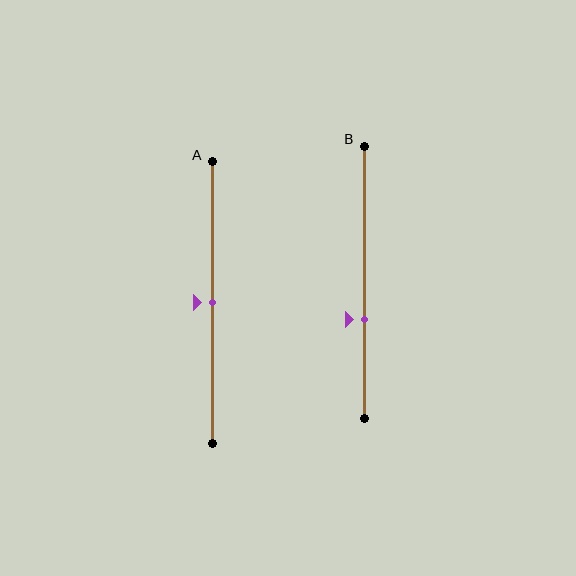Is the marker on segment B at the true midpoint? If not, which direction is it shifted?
No, the marker on segment B is shifted downward by about 14% of the segment length.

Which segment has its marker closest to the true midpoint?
Segment A has its marker closest to the true midpoint.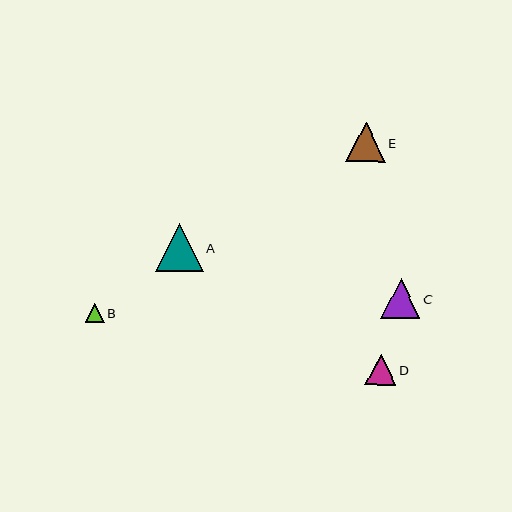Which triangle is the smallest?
Triangle B is the smallest with a size of approximately 19 pixels.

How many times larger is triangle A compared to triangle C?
Triangle A is approximately 1.2 times the size of triangle C.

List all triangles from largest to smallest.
From largest to smallest: A, C, E, D, B.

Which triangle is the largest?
Triangle A is the largest with a size of approximately 48 pixels.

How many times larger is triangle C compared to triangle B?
Triangle C is approximately 2.0 times the size of triangle B.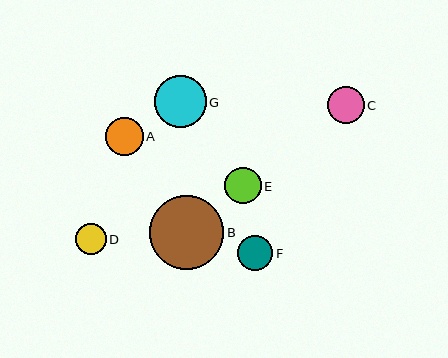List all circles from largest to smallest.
From largest to smallest: B, G, A, C, E, F, D.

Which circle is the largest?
Circle B is the largest with a size of approximately 74 pixels.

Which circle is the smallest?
Circle D is the smallest with a size of approximately 31 pixels.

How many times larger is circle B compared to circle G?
Circle B is approximately 1.4 times the size of circle G.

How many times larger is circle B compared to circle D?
Circle B is approximately 2.4 times the size of circle D.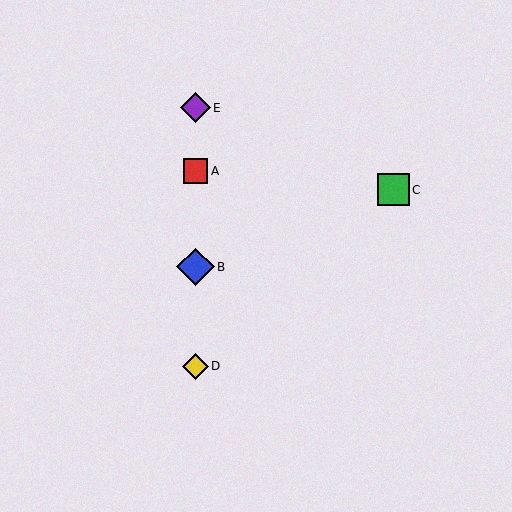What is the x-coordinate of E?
Object E is at x≈196.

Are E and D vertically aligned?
Yes, both are at x≈196.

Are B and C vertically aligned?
No, B is at x≈196 and C is at x≈393.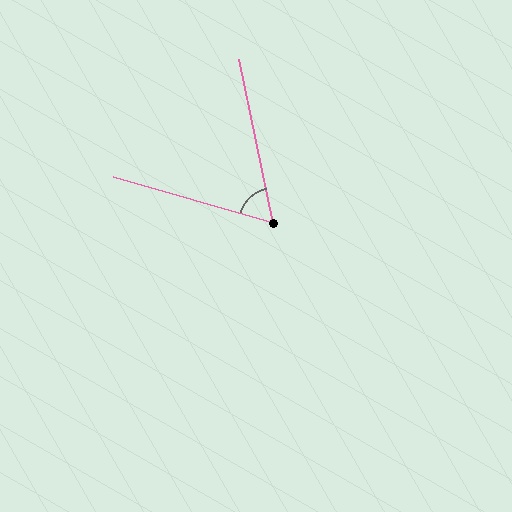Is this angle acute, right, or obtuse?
It is acute.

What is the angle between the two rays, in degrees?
Approximately 62 degrees.